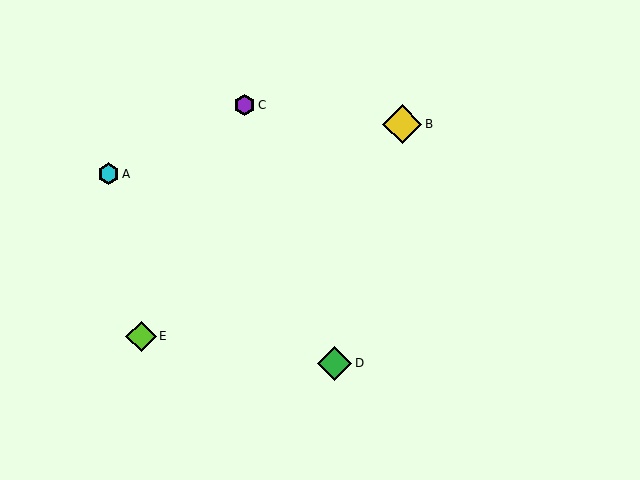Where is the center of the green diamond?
The center of the green diamond is at (335, 363).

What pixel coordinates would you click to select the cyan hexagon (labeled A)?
Click at (108, 174) to select the cyan hexagon A.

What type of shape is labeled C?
Shape C is a purple hexagon.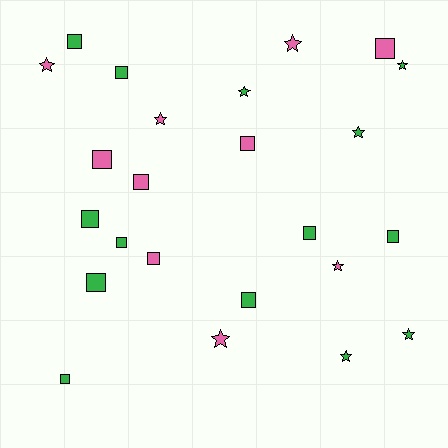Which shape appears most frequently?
Square, with 14 objects.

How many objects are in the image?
There are 24 objects.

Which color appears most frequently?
Green, with 14 objects.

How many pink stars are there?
There are 5 pink stars.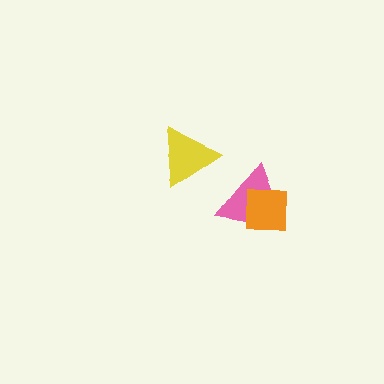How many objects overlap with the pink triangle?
1 object overlaps with the pink triangle.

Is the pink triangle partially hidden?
Yes, it is partially covered by another shape.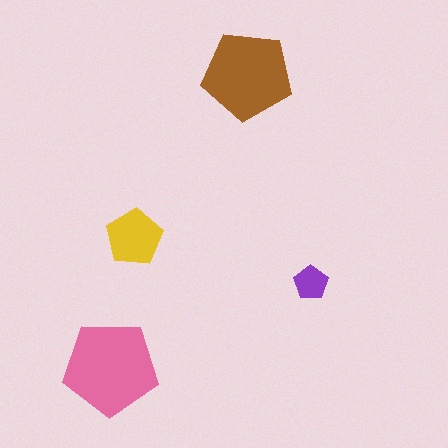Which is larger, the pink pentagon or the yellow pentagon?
The pink one.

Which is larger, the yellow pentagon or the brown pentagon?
The brown one.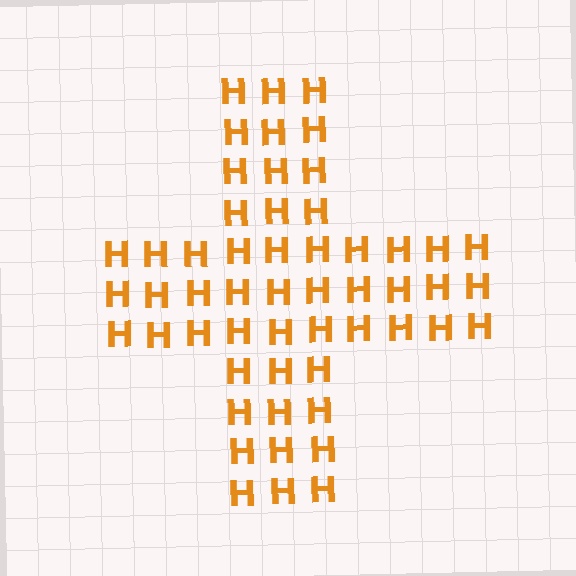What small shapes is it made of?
It is made of small letter H's.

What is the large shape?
The large shape is a cross.